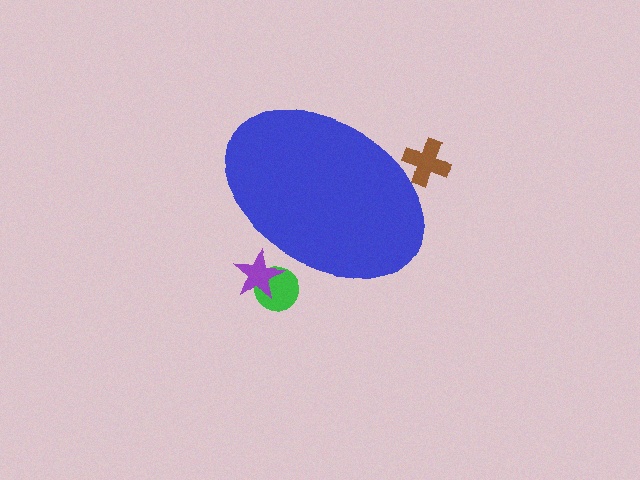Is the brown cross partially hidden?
Yes, the brown cross is partially hidden behind the blue ellipse.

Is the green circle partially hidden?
Yes, the green circle is partially hidden behind the blue ellipse.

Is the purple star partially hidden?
Yes, the purple star is partially hidden behind the blue ellipse.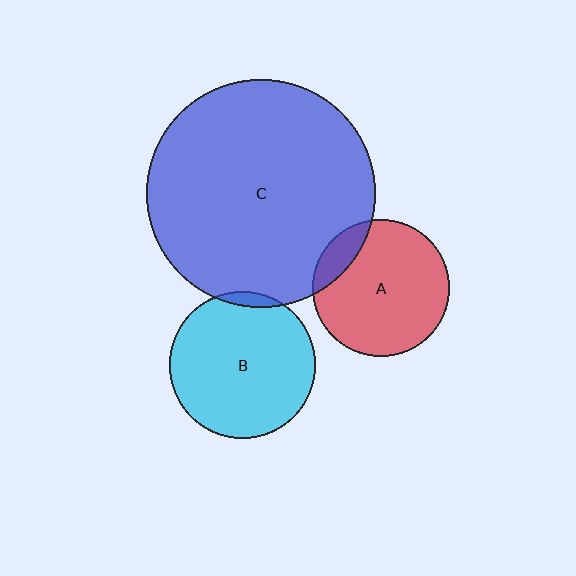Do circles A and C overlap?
Yes.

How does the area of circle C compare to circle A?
Approximately 2.8 times.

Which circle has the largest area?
Circle C (blue).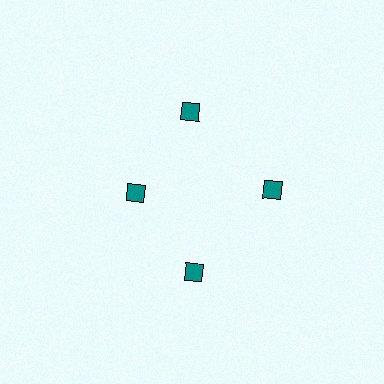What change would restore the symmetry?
The symmetry would be restored by moving it outward, back onto the ring so that all 4 diamonds sit at equal angles and equal distance from the center.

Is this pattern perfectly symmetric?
No. The 4 teal diamonds are arranged in a ring, but one element near the 9 o'clock position is pulled inward toward the center, breaking the 4-fold rotational symmetry.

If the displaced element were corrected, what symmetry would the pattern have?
It would have 4-fold rotational symmetry — the pattern would map onto itself every 90 degrees.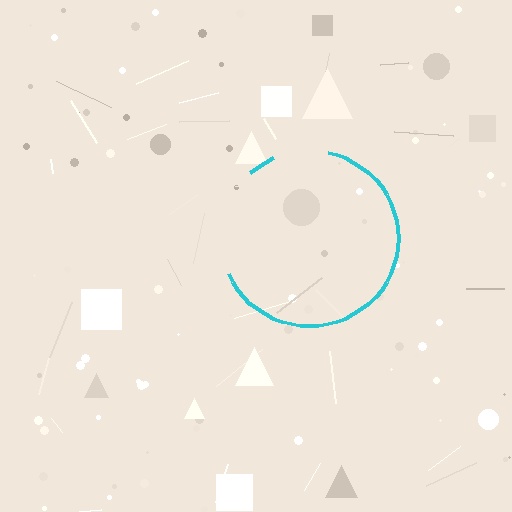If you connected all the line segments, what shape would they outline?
They would outline a circle.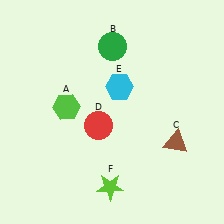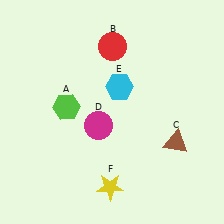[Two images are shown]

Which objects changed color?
B changed from green to red. D changed from red to magenta. F changed from lime to yellow.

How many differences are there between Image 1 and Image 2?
There are 3 differences between the two images.